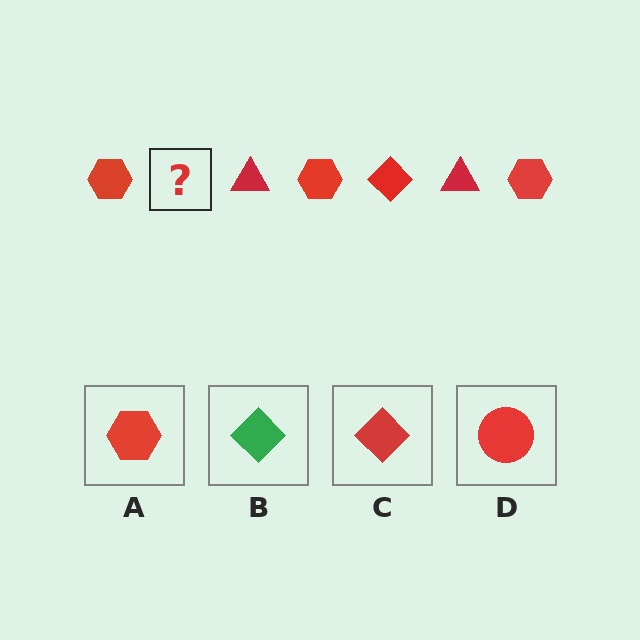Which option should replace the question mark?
Option C.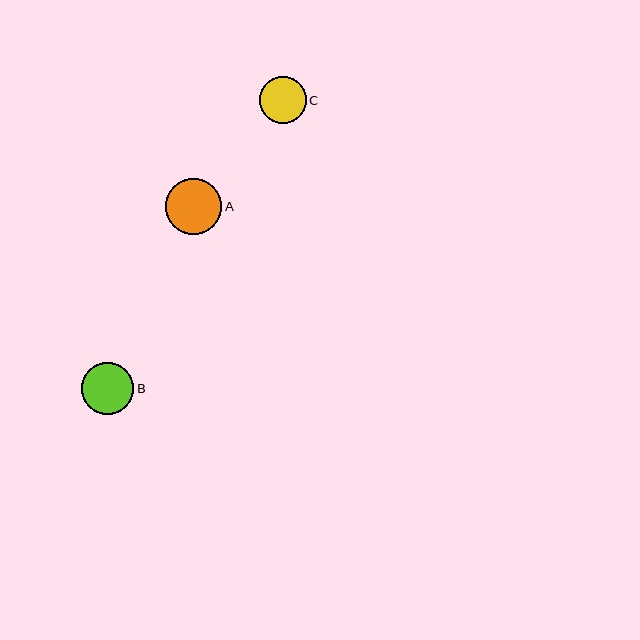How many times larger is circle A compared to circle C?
Circle A is approximately 1.2 times the size of circle C.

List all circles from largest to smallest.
From largest to smallest: A, B, C.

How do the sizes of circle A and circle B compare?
Circle A and circle B are approximately the same size.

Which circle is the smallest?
Circle C is the smallest with a size of approximately 47 pixels.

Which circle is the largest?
Circle A is the largest with a size of approximately 57 pixels.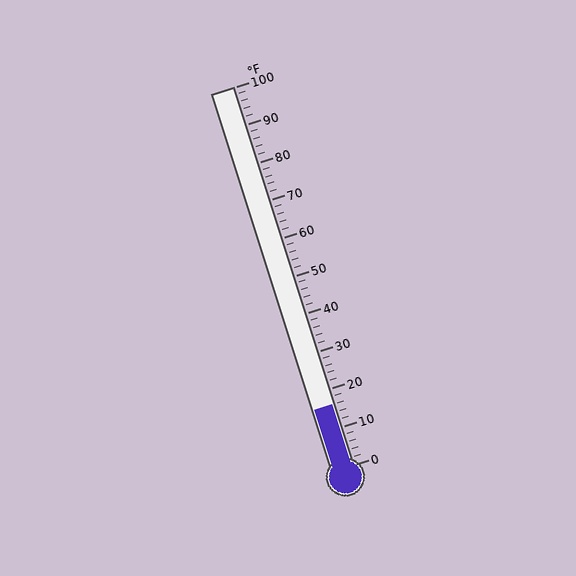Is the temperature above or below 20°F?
The temperature is below 20°F.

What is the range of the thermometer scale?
The thermometer scale ranges from 0°F to 100°F.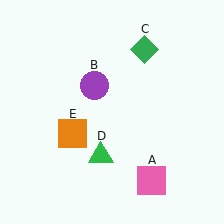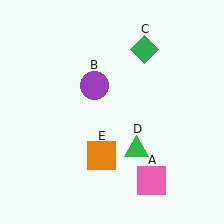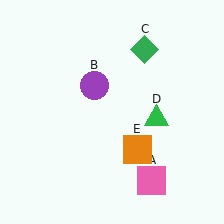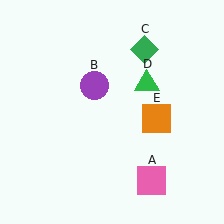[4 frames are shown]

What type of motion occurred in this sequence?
The green triangle (object D), orange square (object E) rotated counterclockwise around the center of the scene.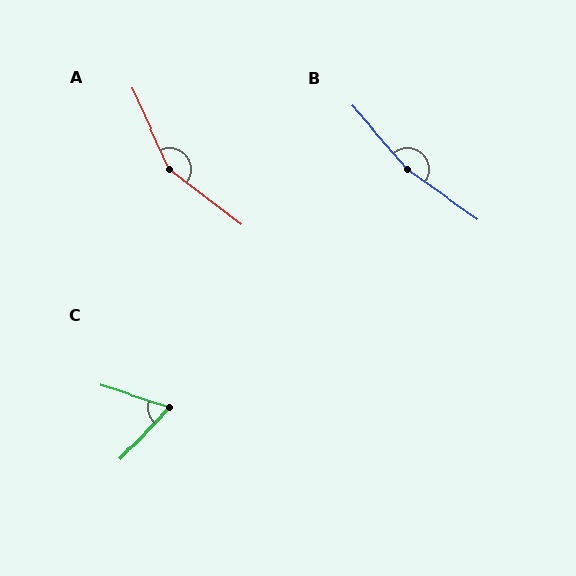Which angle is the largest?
B, at approximately 166 degrees.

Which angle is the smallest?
C, at approximately 65 degrees.